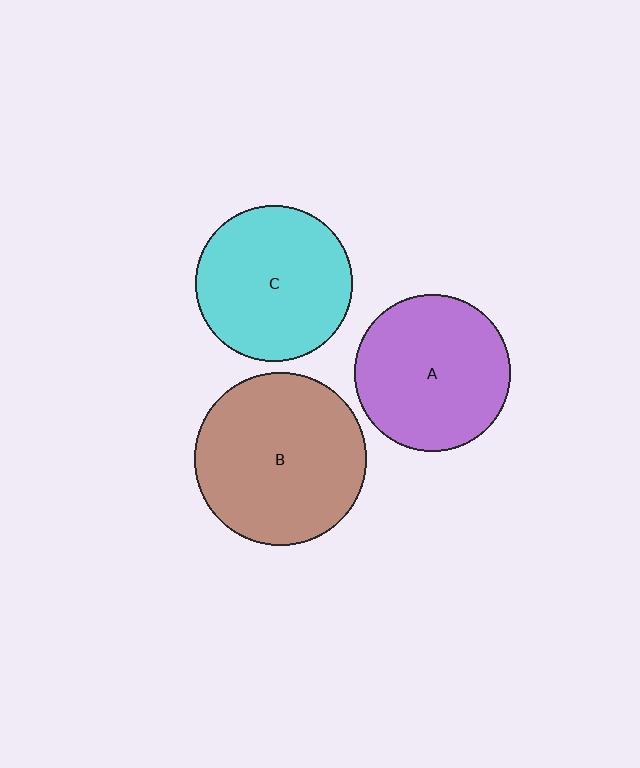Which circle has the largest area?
Circle B (brown).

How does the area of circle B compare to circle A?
Approximately 1.2 times.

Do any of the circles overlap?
No, none of the circles overlap.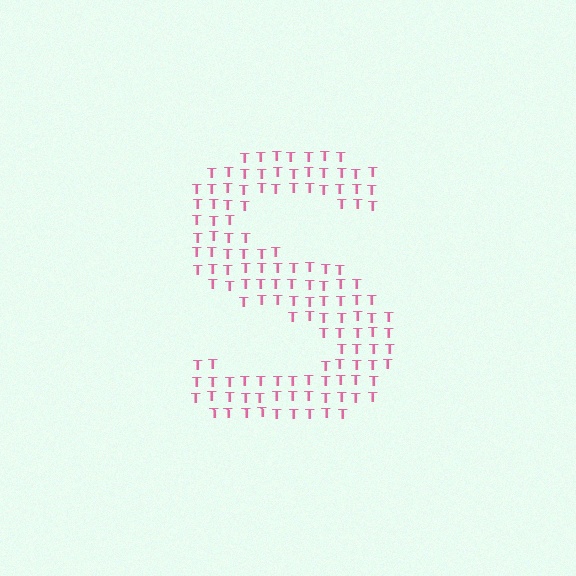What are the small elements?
The small elements are letter T's.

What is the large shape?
The large shape is the letter S.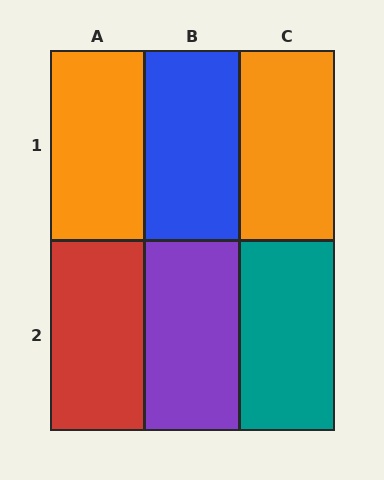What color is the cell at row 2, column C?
Teal.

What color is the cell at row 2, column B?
Purple.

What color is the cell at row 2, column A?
Red.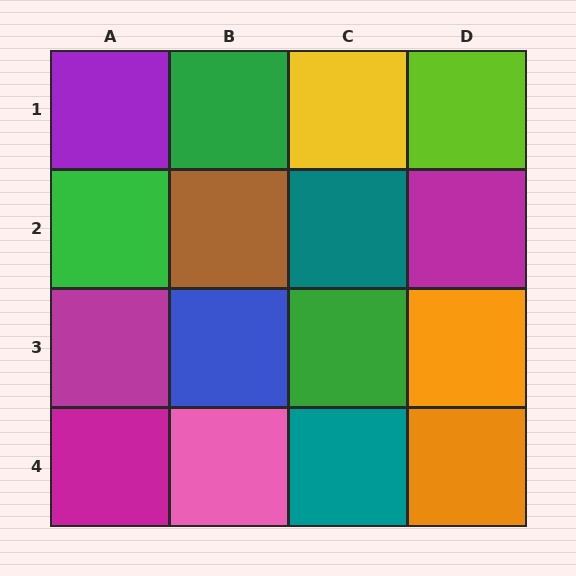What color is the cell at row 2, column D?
Magenta.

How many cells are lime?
1 cell is lime.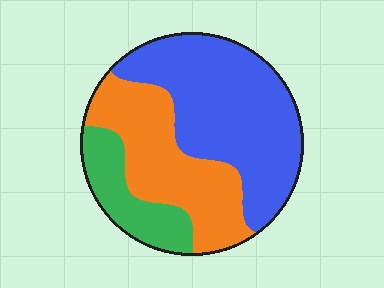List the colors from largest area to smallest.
From largest to smallest: blue, orange, green.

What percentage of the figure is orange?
Orange covers 34% of the figure.